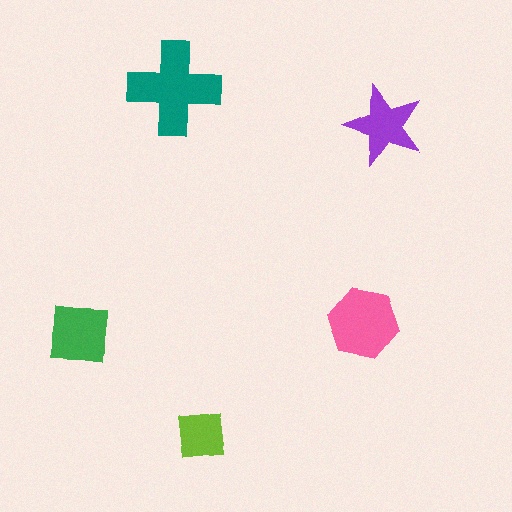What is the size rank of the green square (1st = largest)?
3rd.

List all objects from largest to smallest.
The teal cross, the pink hexagon, the green square, the purple star, the lime square.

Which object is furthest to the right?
The purple star is rightmost.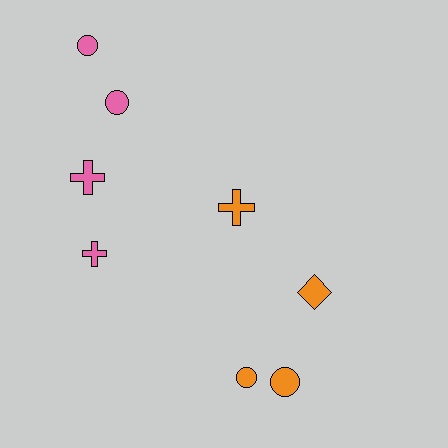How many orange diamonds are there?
There is 1 orange diamond.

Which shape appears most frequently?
Circle, with 4 objects.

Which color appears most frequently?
Pink, with 4 objects.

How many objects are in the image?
There are 8 objects.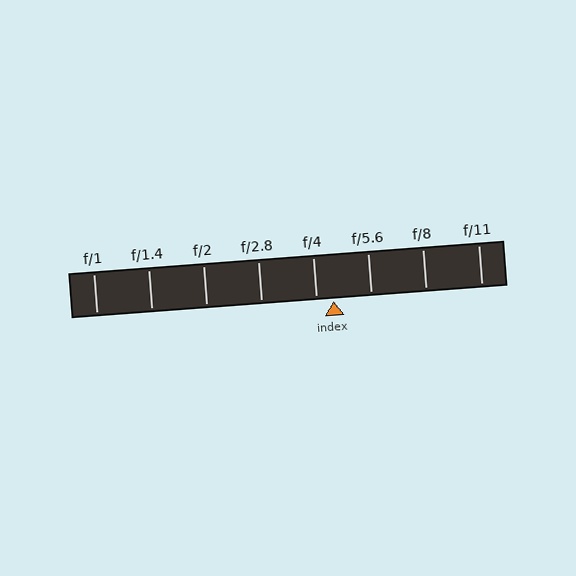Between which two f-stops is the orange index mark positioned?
The index mark is between f/4 and f/5.6.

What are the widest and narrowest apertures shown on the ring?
The widest aperture shown is f/1 and the narrowest is f/11.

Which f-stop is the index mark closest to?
The index mark is closest to f/4.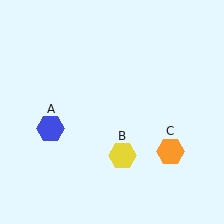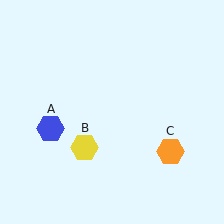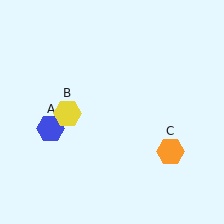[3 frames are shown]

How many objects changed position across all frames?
1 object changed position: yellow hexagon (object B).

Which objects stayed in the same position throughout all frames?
Blue hexagon (object A) and orange hexagon (object C) remained stationary.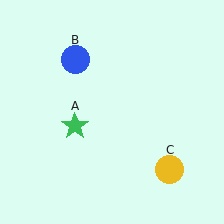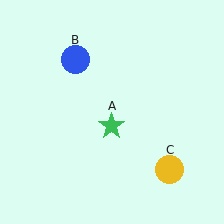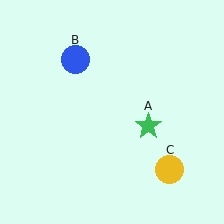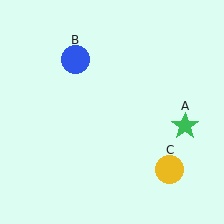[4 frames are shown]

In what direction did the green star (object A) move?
The green star (object A) moved right.